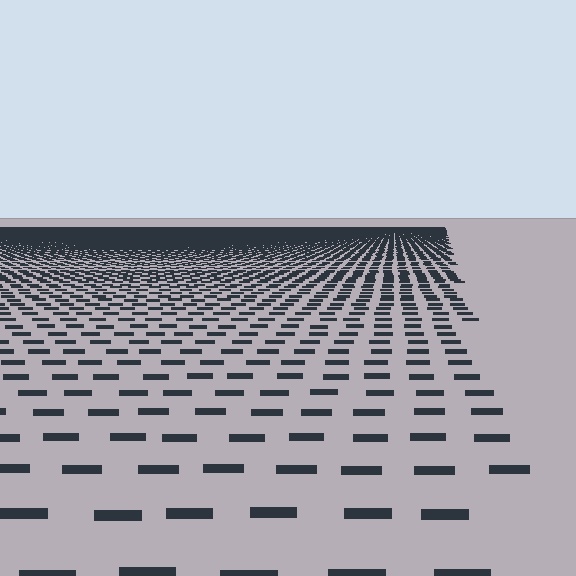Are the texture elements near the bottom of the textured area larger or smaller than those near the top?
Larger. Near the bottom, elements are closer to the viewer and appear at a bigger on-screen size.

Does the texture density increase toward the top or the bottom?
Density increases toward the top.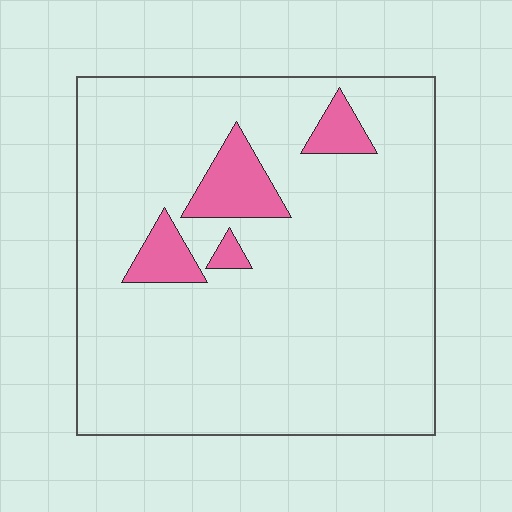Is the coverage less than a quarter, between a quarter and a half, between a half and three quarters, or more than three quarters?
Less than a quarter.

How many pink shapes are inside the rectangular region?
4.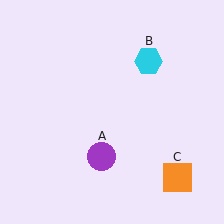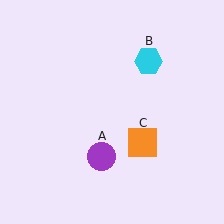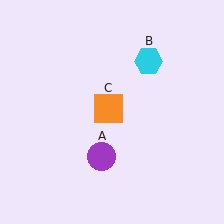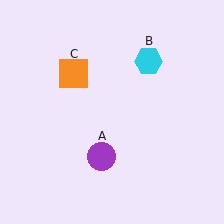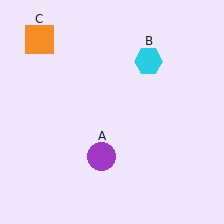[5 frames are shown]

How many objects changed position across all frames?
1 object changed position: orange square (object C).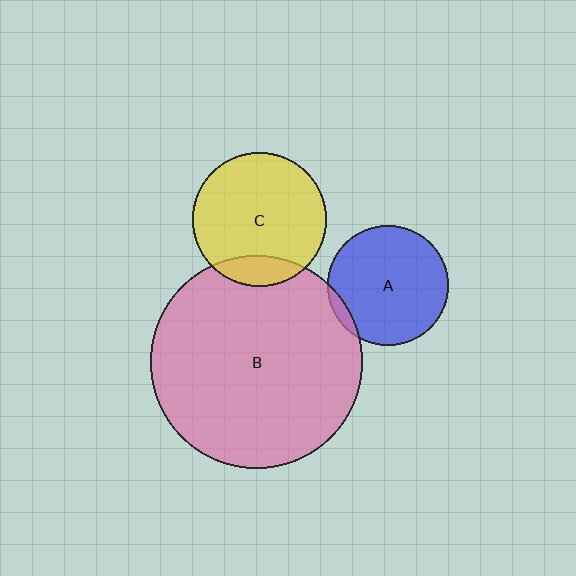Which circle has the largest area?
Circle B (pink).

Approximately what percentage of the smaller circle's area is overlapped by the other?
Approximately 5%.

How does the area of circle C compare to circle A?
Approximately 1.3 times.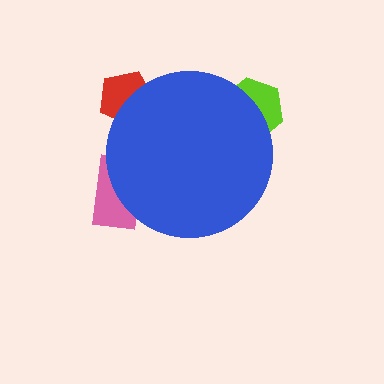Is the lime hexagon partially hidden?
Yes, the lime hexagon is partially hidden behind the blue circle.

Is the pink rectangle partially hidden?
Yes, the pink rectangle is partially hidden behind the blue circle.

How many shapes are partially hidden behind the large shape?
3 shapes are partially hidden.